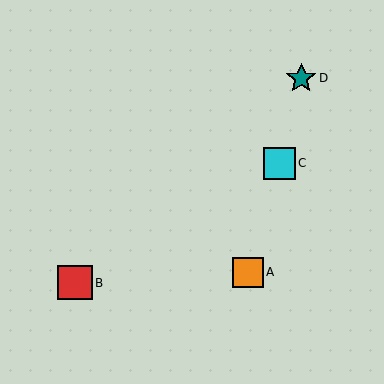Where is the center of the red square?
The center of the red square is at (75, 283).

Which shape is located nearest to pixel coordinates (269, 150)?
The cyan square (labeled C) at (279, 163) is nearest to that location.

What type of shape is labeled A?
Shape A is an orange square.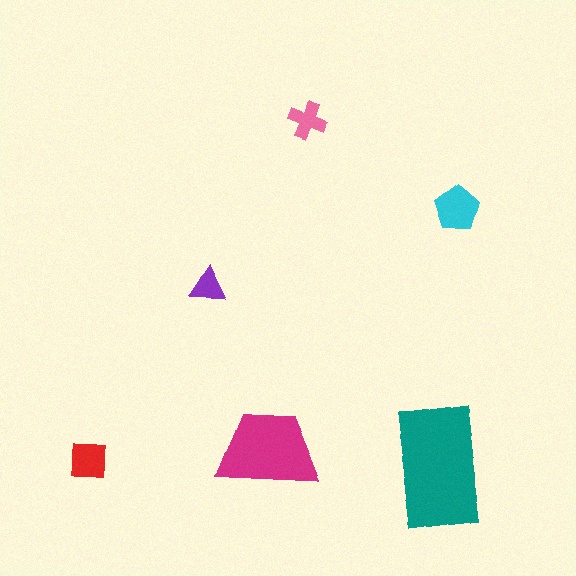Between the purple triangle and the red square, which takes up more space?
The red square.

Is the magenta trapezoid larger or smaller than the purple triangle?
Larger.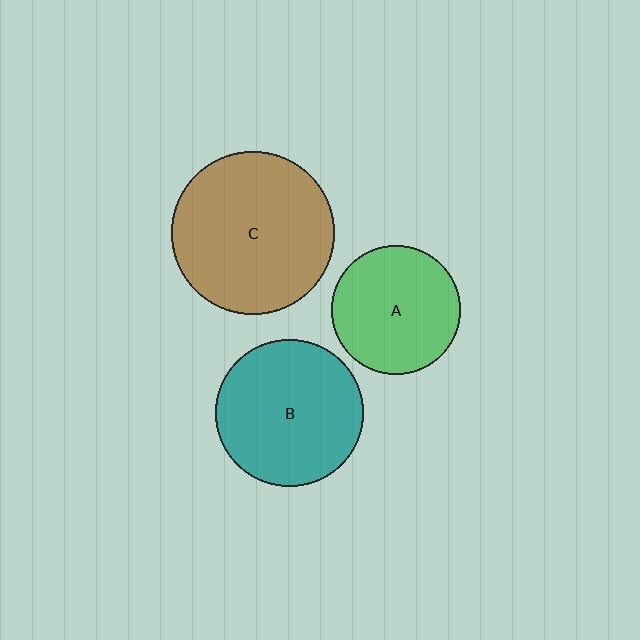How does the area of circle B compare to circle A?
Approximately 1.3 times.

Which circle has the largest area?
Circle C (brown).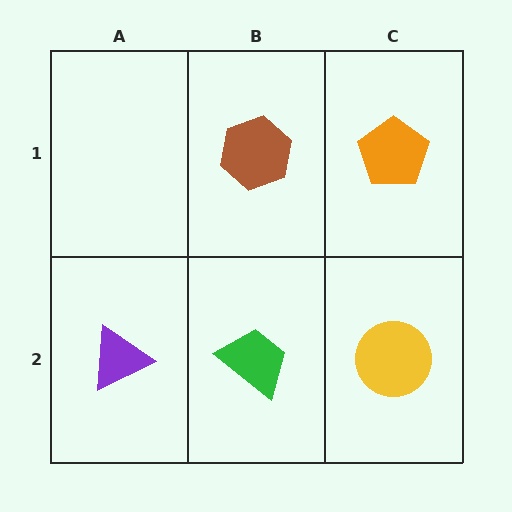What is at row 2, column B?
A green trapezoid.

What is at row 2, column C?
A yellow circle.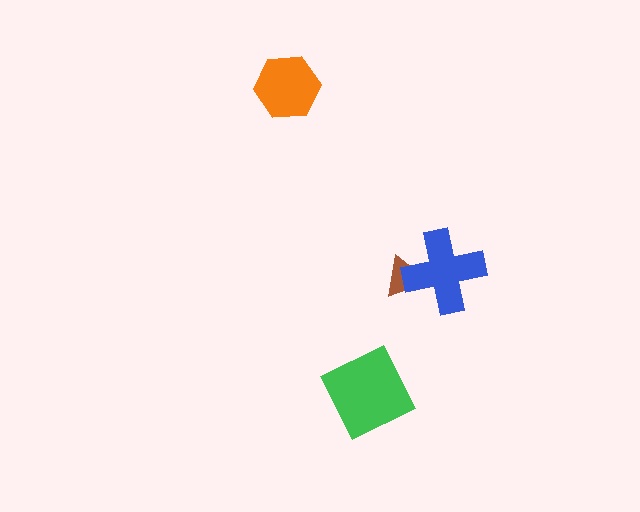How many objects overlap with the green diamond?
0 objects overlap with the green diamond.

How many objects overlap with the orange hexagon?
0 objects overlap with the orange hexagon.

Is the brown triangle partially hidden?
Yes, it is partially covered by another shape.